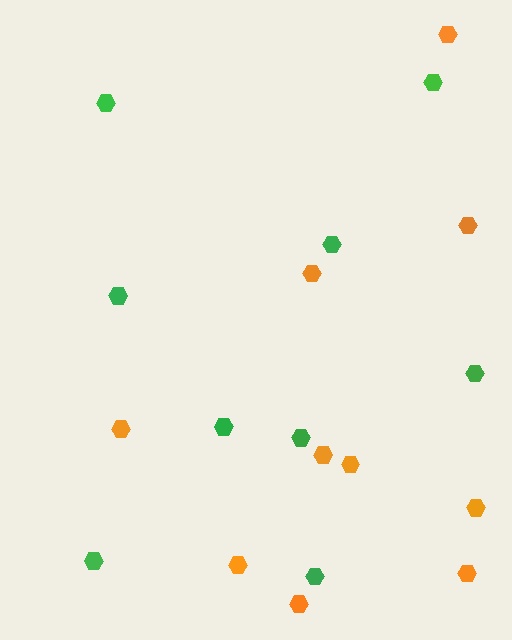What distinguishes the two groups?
There are 2 groups: one group of green hexagons (9) and one group of orange hexagons (10).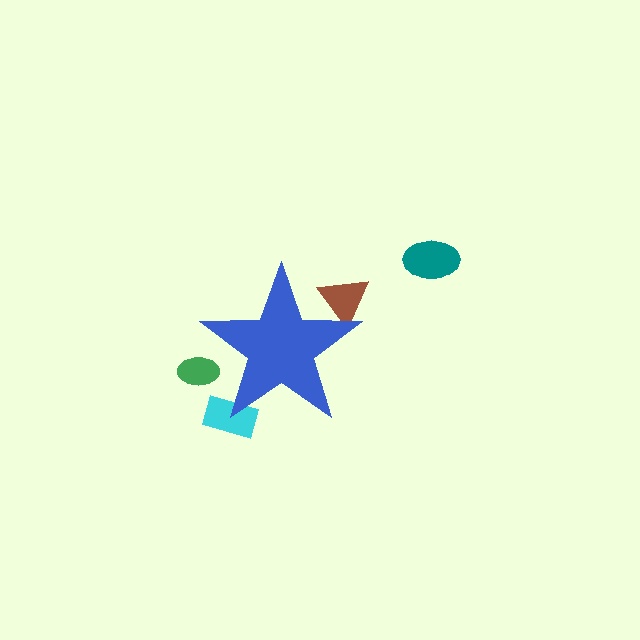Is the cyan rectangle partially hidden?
Yes, the cyan rectangle is partially hidden behind the blue star.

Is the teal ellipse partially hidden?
No, the teal ellipse is fully visible.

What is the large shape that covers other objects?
A blue star.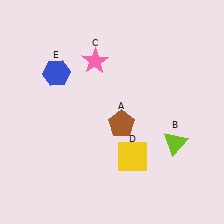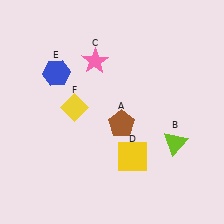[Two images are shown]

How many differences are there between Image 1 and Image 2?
There is 1 difference between the two images.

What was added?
A yellow diamond (F) was added in Image 2.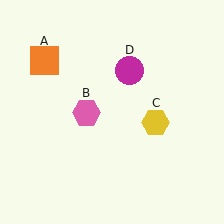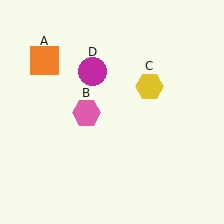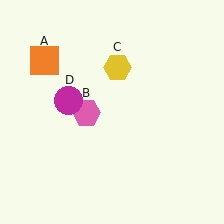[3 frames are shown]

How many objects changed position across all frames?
2 objects changed position: yellow hexagon (object C), magenta circle (object D).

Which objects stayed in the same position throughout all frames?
Orange square (object A) and pink hexagon (object B) remained stationary.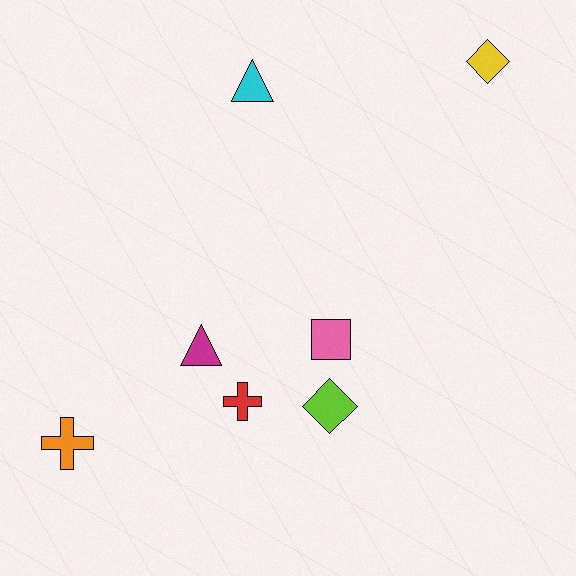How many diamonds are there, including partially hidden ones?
There are 2 diamonds.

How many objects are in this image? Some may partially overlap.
There are 7 objects.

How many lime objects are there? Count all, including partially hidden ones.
There is 1 lime object.